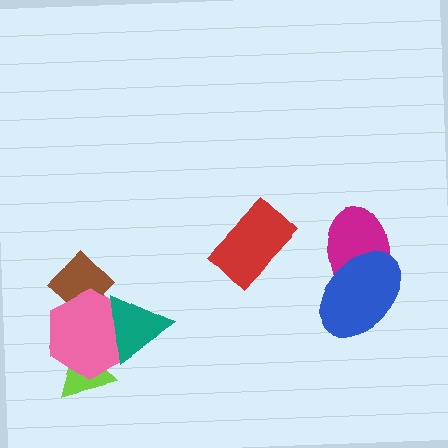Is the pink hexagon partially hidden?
Yes, it is partially covered by another shape.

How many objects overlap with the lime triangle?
1 object overlaps with the lime triangle.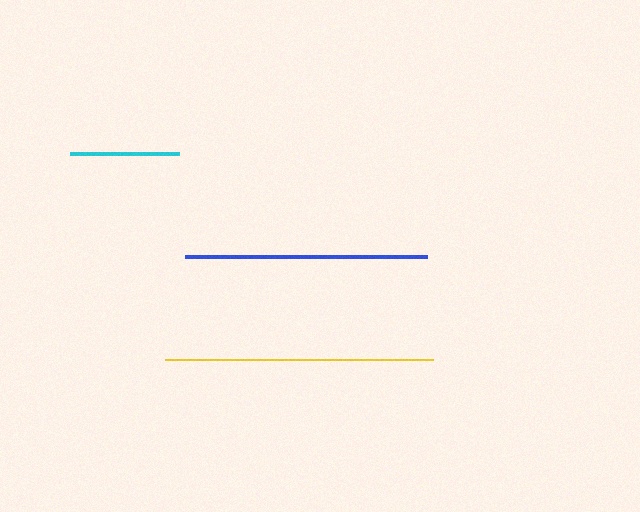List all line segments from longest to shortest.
From longest to shortest: yellow, blue, cyan.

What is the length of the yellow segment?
The yellow segment is approximately 268 pixels long.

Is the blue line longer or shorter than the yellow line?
The yellow line is longer than the blue line.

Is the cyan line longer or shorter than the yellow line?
The yellow line is longer than the cyan line.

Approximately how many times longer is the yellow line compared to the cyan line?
The yellow line is approximately 2.4 times the length of the cyan line.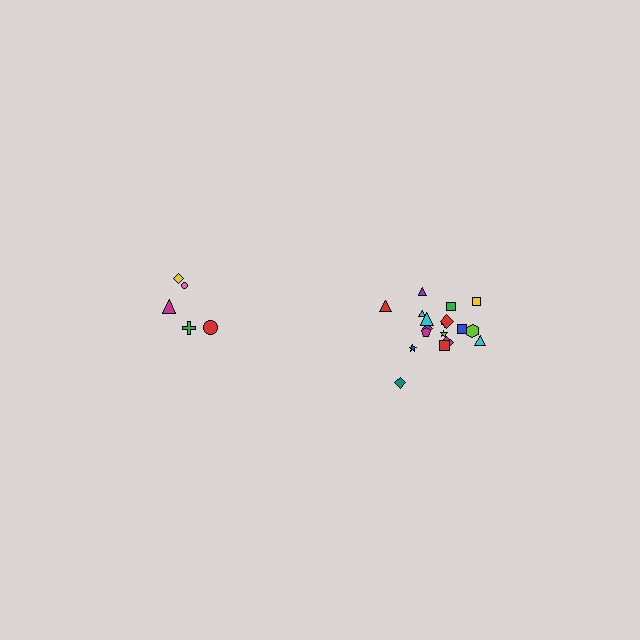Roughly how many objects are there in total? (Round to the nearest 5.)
Roughly 25 objects in total.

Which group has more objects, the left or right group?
The right group.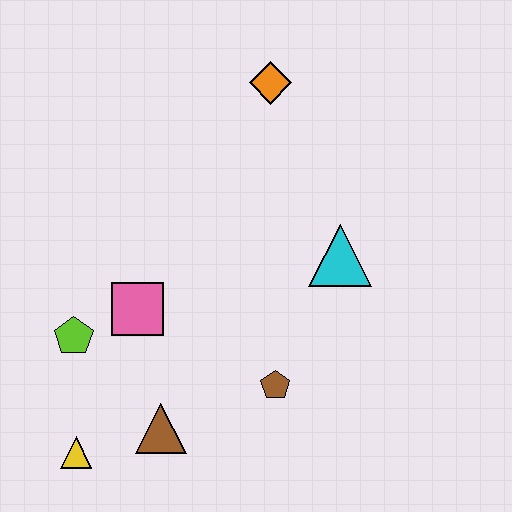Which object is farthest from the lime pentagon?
The orange diamond is farthest from the lime pentagon.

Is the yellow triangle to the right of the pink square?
No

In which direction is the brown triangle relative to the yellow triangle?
The brown triangle is to the right of the yellow triangle.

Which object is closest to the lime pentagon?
The pink square is closest to the lime pentagon.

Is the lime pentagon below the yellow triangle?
No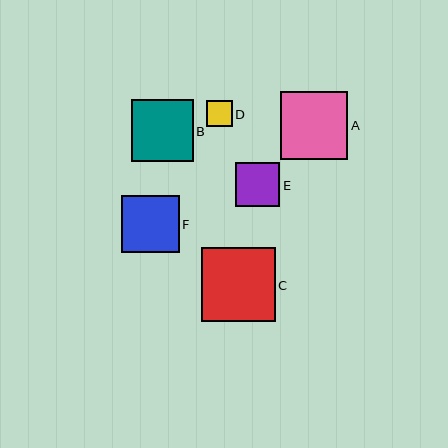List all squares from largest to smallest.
From largest to smallest: C, A, B, F, E, D.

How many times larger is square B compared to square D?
Square B is approximately 2.4 times the size of square D.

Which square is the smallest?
Square D is the smallest with a size of approximately 26 pixels.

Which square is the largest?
Square C is the largest with a size of approximately 74 pixels.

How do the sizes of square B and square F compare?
Square B and square F are approximately the same size.